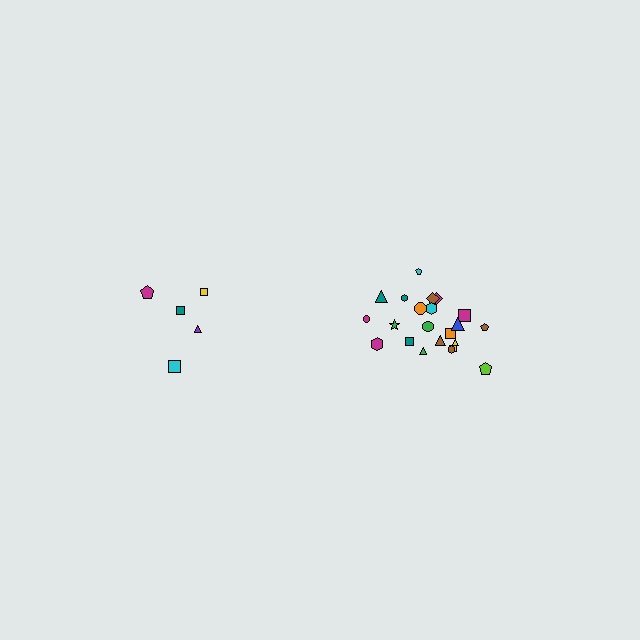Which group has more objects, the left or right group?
The right group.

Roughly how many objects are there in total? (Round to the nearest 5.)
Roughly 25 objects in total.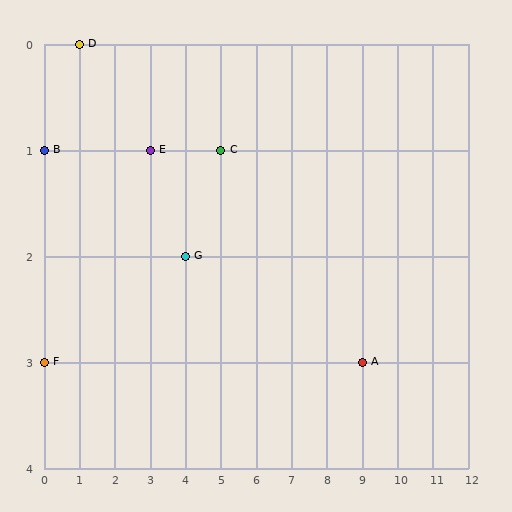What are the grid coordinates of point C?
Point C is at grid coordinates (5, 1).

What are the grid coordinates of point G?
Point G is at grid coordinates (4, 2).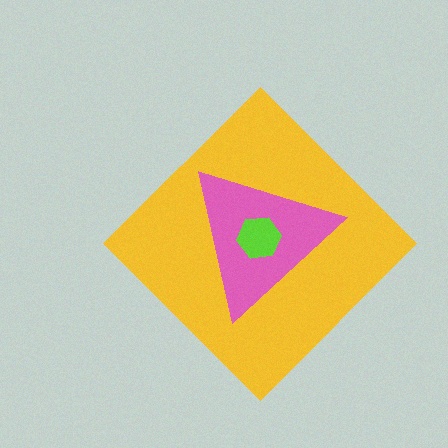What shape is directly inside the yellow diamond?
The pink triangle.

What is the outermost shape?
The yellow diamond.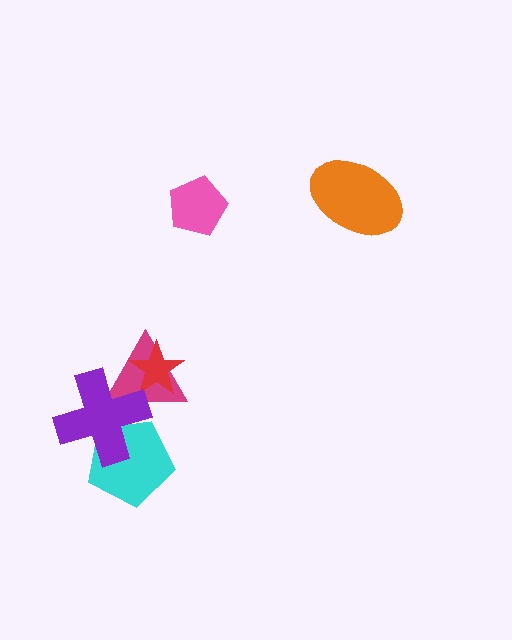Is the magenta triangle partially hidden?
Yes, it is partially covered by another shape.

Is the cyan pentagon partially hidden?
Yes, it is partially covered by another shape.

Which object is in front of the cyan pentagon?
The purple cross is in front of the cyan pentagon.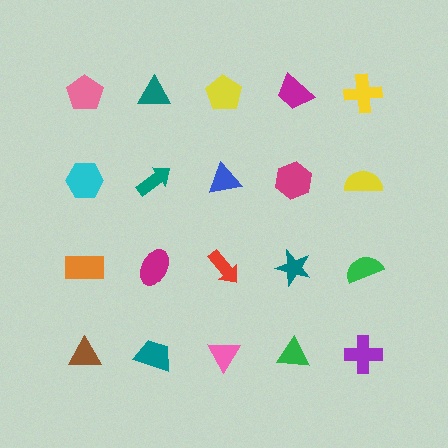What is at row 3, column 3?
A red arrow.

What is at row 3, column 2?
A magenta ellipse.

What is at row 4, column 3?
A pink triangle.